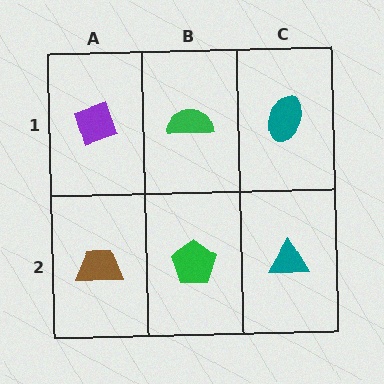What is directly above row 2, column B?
A green semicircle.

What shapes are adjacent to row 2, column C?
A teal ellipse (row 1, column C), a green pentagon (row 2, column B).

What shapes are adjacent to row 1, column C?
A teal triangle (row 2, column C), a green semicircle (row 1, column B).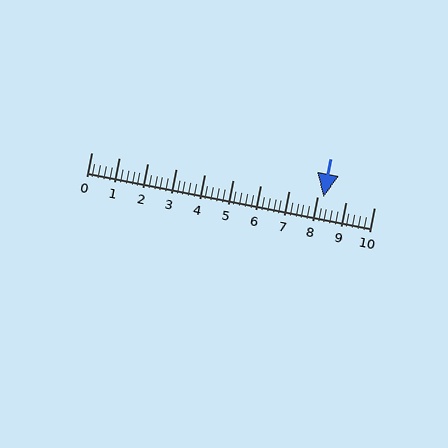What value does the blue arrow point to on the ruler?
The blue arrow points to approximately 8.2.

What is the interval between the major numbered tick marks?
The major tick marks are spaced 1 units apart.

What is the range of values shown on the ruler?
The ruler shows values from 0 to 10.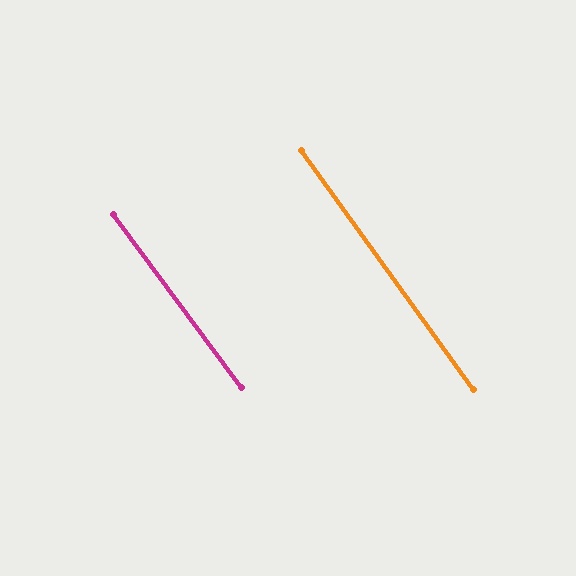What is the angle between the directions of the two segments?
Approximately 1 degree.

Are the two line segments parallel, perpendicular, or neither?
Parallel — their directions differ by only 0.8°.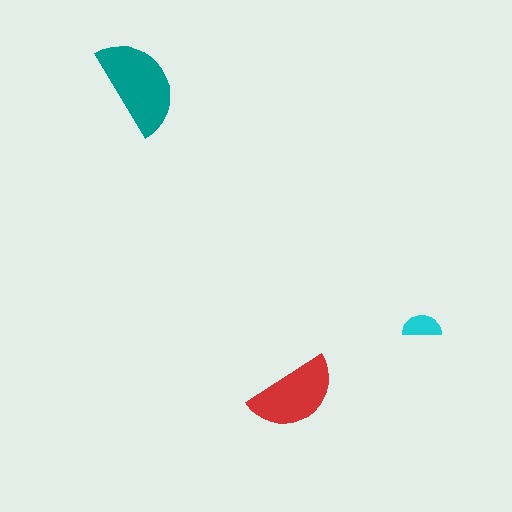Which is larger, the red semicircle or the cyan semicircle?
The red one.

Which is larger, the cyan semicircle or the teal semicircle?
The teal one.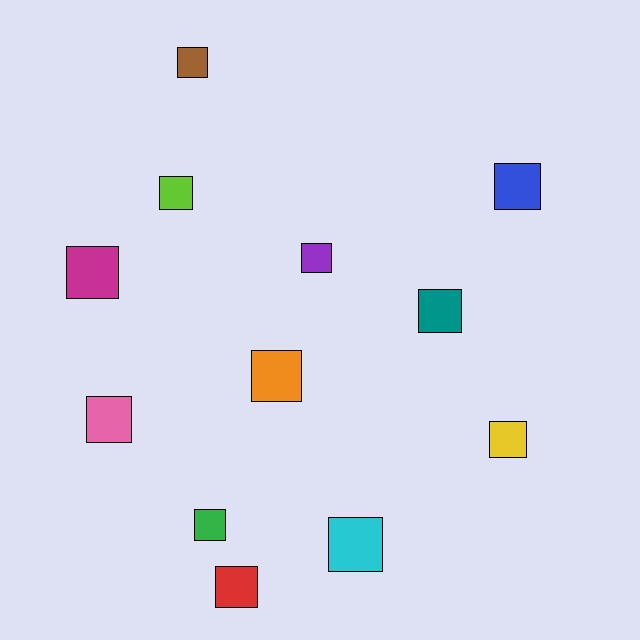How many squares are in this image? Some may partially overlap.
There are 12 squares.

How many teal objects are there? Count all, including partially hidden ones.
There is 1 teal object.